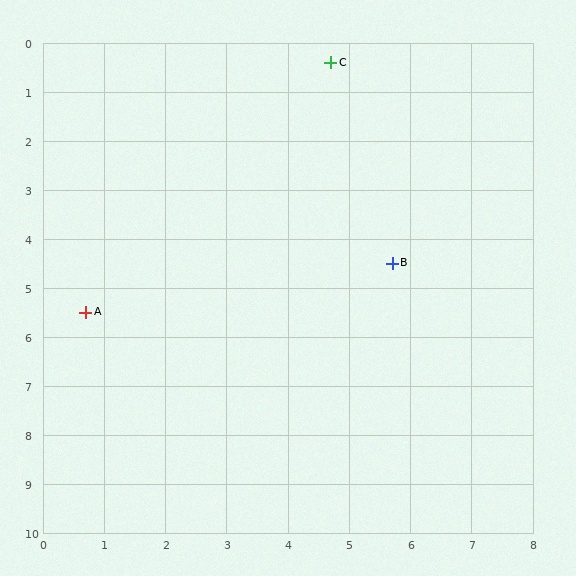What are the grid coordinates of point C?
Point C is at approximately (4.7, 0.4).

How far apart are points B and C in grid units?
Points B and C are about 4.2 grid units apart.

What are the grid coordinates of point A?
Point A is at approximately (0.7, 5.5).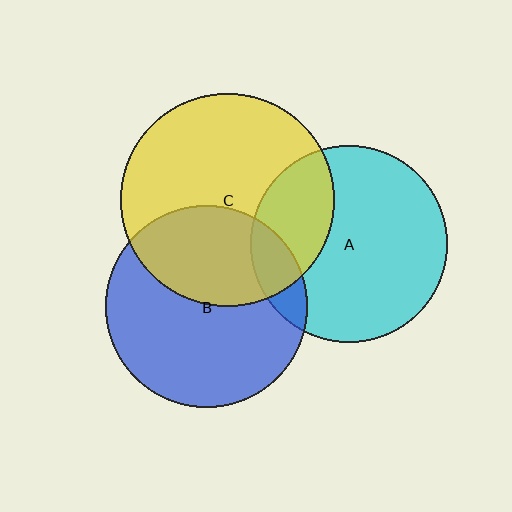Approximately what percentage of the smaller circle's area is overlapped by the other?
Approximately 10%.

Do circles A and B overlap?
Yes.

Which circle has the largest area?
Circle C (yellow).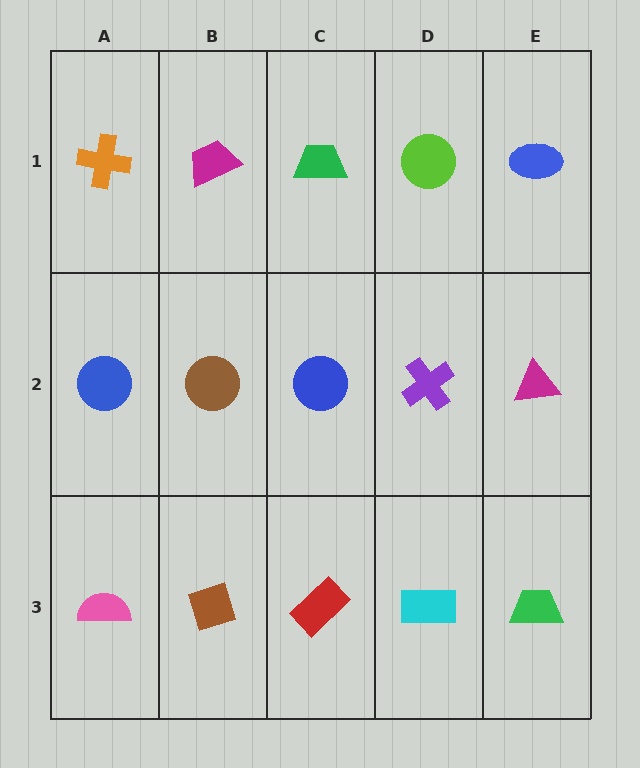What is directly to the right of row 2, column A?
A brown circle.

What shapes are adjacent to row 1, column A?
A blue circle (row 2, column A), a magenta trapezoid (row 1, column B).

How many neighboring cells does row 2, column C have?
4.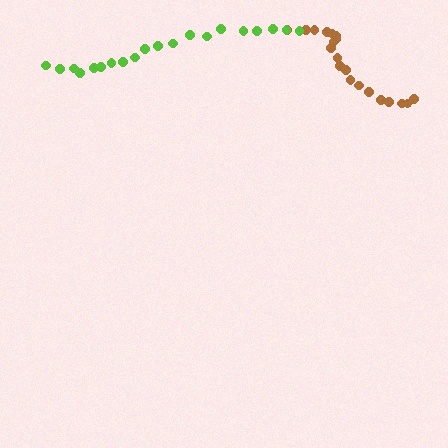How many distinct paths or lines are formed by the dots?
There are 2 distinct paths.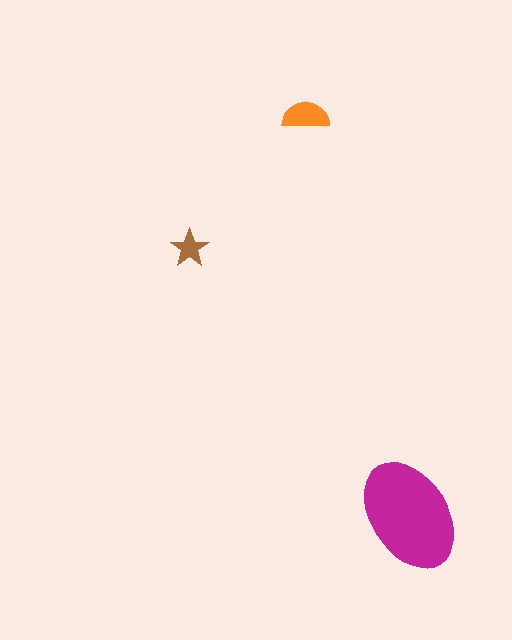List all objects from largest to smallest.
The magenta ellipse, the orange semicircle, the brown star.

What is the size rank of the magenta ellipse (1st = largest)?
1st.